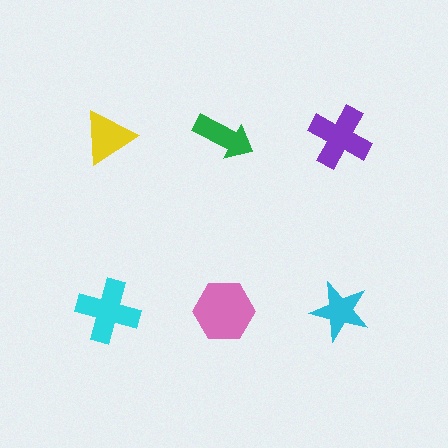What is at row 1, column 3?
A purple cross.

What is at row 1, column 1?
A yellow triangle.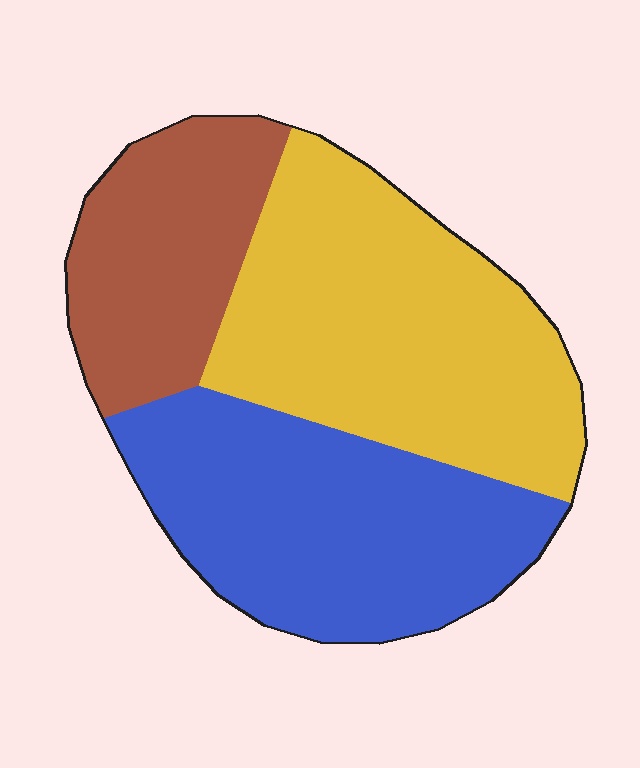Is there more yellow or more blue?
Yellow.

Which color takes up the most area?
Yellow, at roughly 40%.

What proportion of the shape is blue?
Blue takes up about three eighths (3/8) of the shape.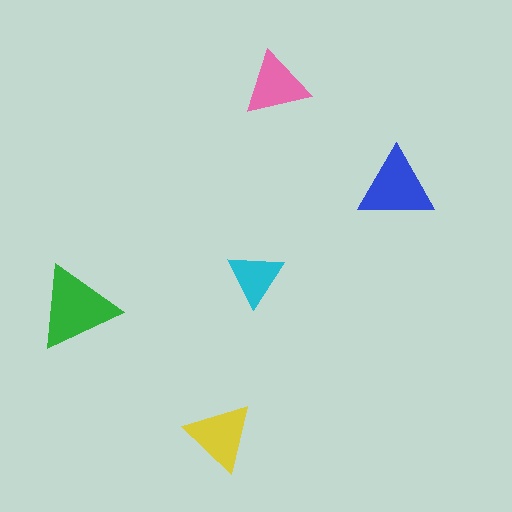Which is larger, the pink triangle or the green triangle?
The green one.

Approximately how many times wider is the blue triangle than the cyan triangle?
About 1.5 times wider.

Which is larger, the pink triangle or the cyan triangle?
The pink one.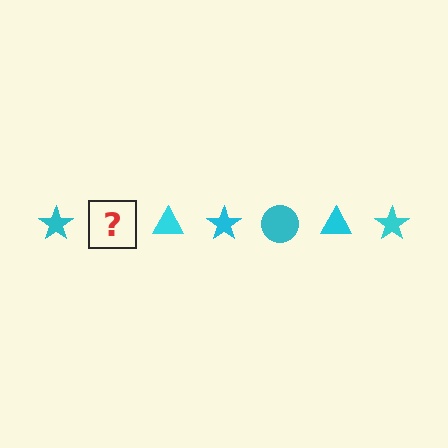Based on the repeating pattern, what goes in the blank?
The blank should be a cyan circle.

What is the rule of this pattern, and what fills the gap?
The rule is that the pattern cycles through star, circle, triangle shapes in cyan. The gap should be filled with a cyan circle.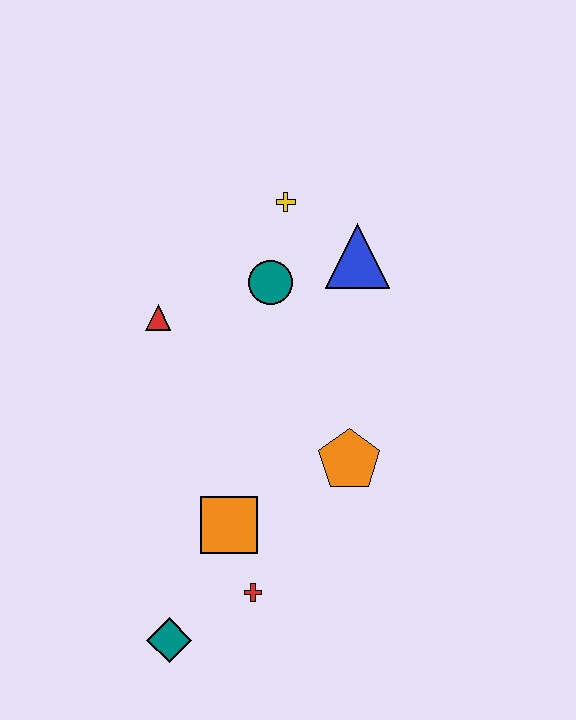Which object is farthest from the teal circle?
The teal diamond is farthest from the teal circle.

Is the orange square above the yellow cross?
No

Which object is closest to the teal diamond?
The red cross is closest to the teal diamond.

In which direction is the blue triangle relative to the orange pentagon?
The blue triangle is above the orange pentagon.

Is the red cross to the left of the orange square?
No